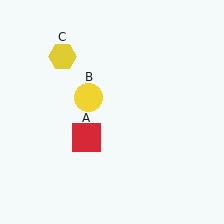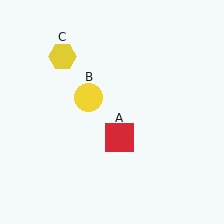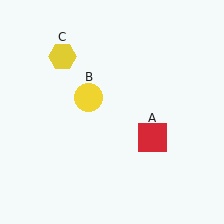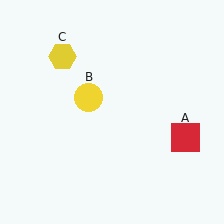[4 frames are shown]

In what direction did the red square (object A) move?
The red square (object A) moved right.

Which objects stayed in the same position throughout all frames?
Yellow circle (object B) and yellow hexagon (object C) remained stationary.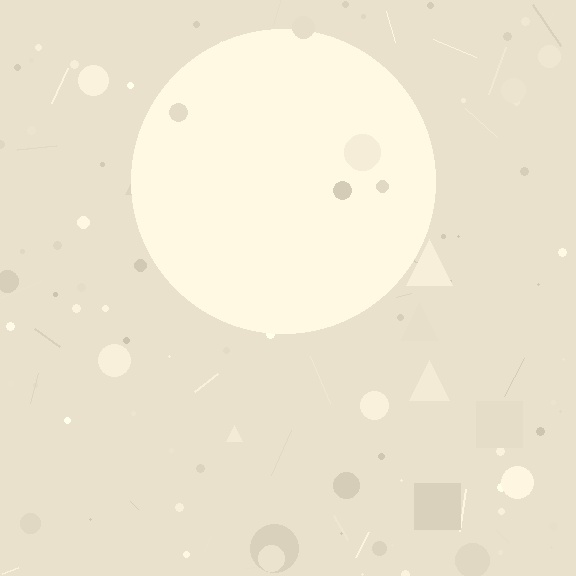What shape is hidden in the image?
A circle is hidden in the image.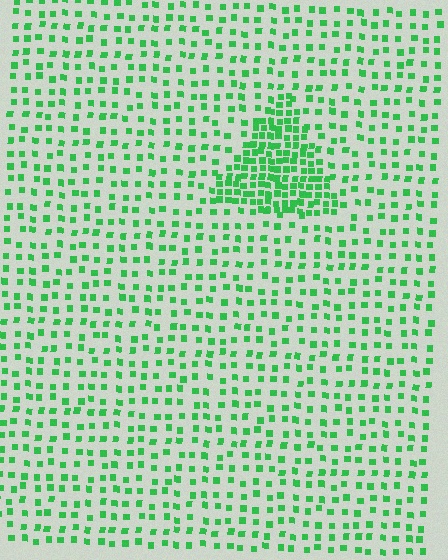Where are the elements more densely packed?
The elements are more densely packed inside the triangle boundary.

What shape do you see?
I see a triangle.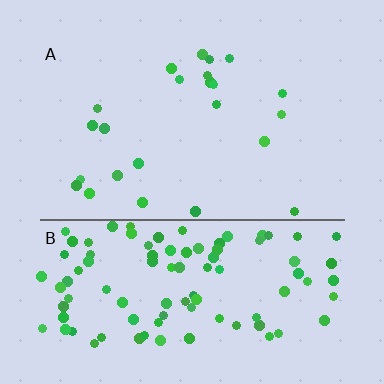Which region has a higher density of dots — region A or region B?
B (the bottom).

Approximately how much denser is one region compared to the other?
Approximately 4.4× — region B over region A.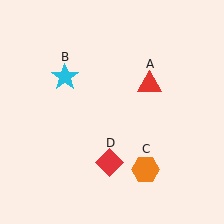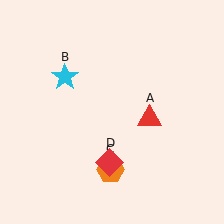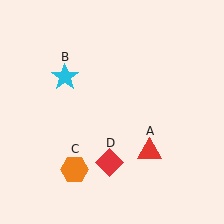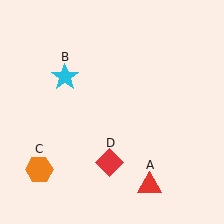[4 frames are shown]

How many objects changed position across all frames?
2 objects changed position: red triangle (object A), orange hexagon (object C).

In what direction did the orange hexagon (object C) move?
The orange hexagon (object C) moved left.